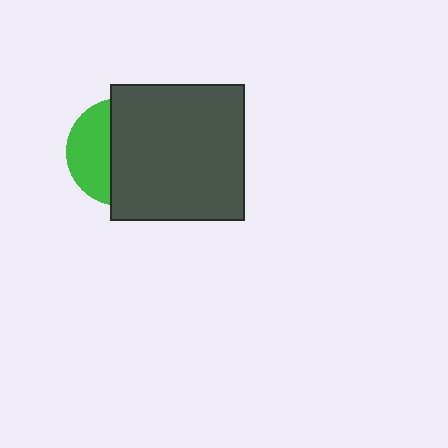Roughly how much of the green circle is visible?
A small part of it is visible (roughly 37%).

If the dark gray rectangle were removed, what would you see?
You would see the complete green circle.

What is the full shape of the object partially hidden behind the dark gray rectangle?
The partially hidden object is a green circle.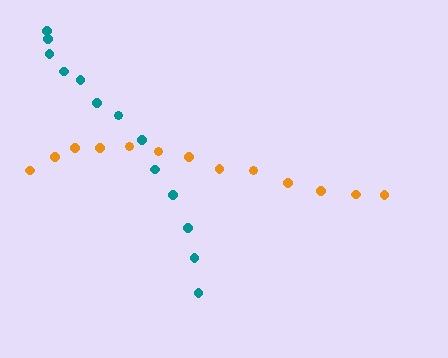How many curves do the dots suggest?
There are 2 distinct paths.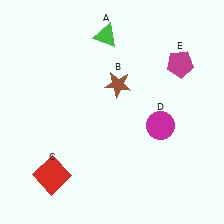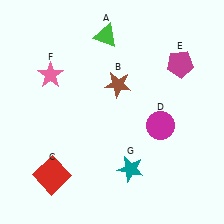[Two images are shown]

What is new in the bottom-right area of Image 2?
A teal star (G) was added in the bottom-right area of Image 2.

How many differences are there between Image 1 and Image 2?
There are 2 differences between the two images.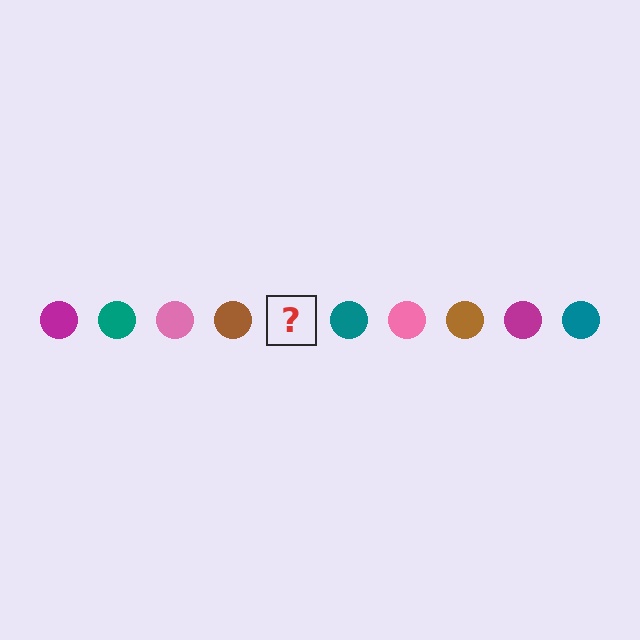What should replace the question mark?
The question mark should be replaced with a magenta circle.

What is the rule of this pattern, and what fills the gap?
The rule is that the pattern cycles through magenta, teal, pink, brown circles. The gap should be filled with a magenta circle.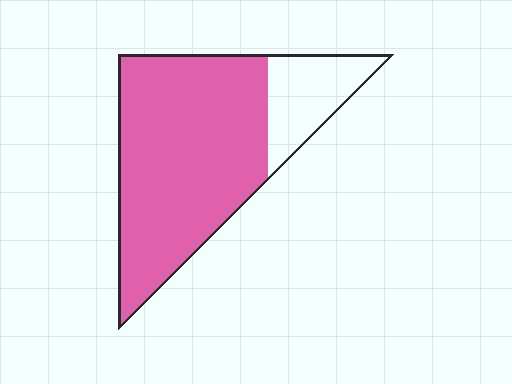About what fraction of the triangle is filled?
About four fifths (4/5).